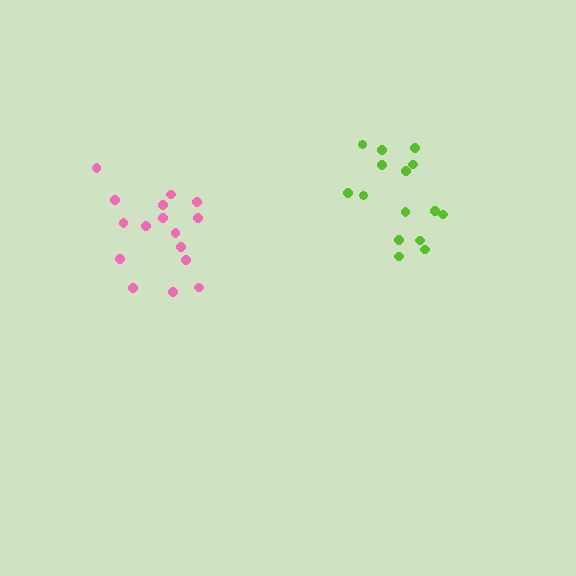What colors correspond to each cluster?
The clusters are colored: pink, lime.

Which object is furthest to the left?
The pink cluster is leftmost.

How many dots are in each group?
Group 1: 16 dots, Group 2: 15 dots (31 total).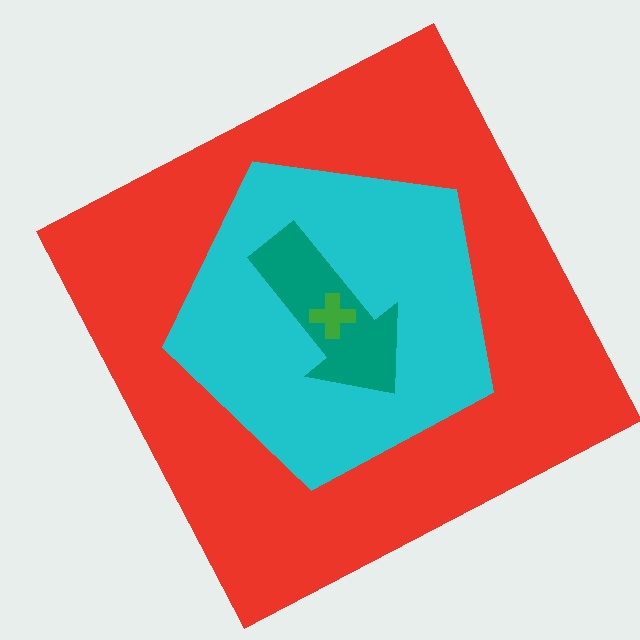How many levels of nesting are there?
4.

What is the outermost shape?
The red square.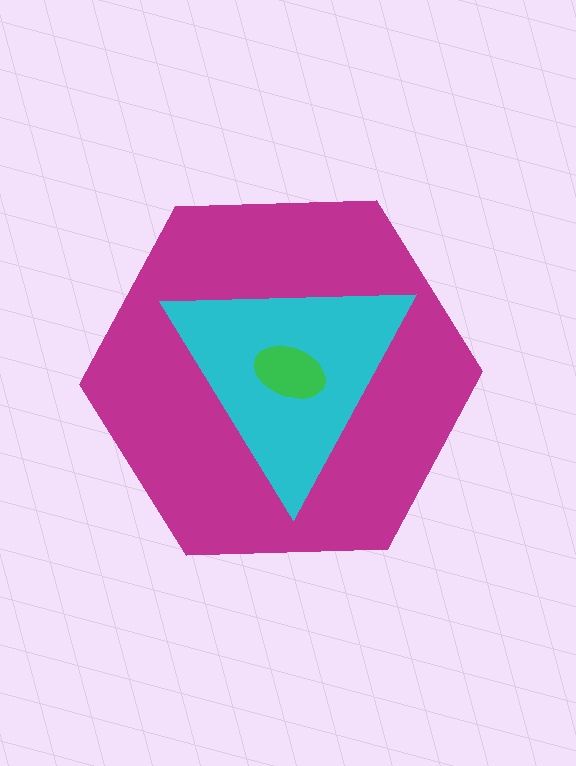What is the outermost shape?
The magenta hexagon.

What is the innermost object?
The green ellipse.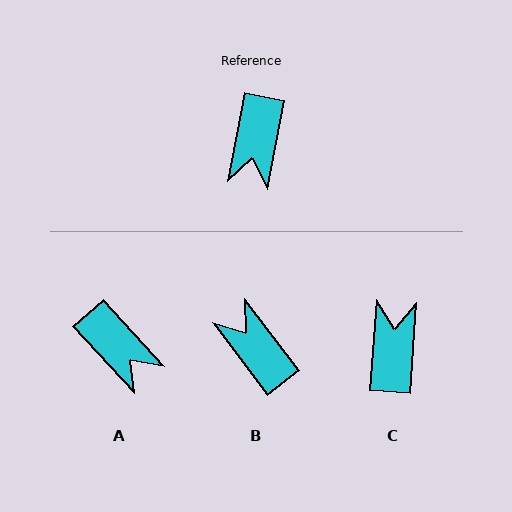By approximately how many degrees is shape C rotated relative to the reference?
Approximately 173 degrees clockwise.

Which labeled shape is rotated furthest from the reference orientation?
C, about 173 degrees away.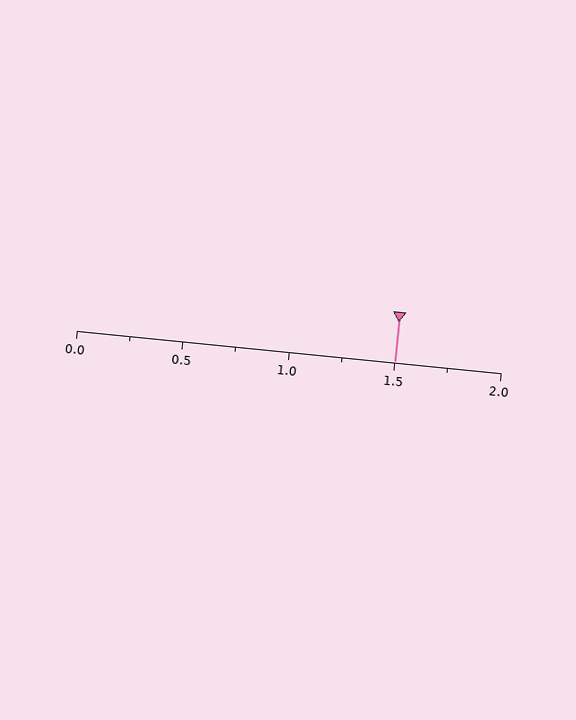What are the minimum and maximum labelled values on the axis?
The axis runs from 0.0 to 2.0.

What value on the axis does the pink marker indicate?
The marker indicates approximately 1.5.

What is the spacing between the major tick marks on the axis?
The major ticks are spaced 0.5 apart.